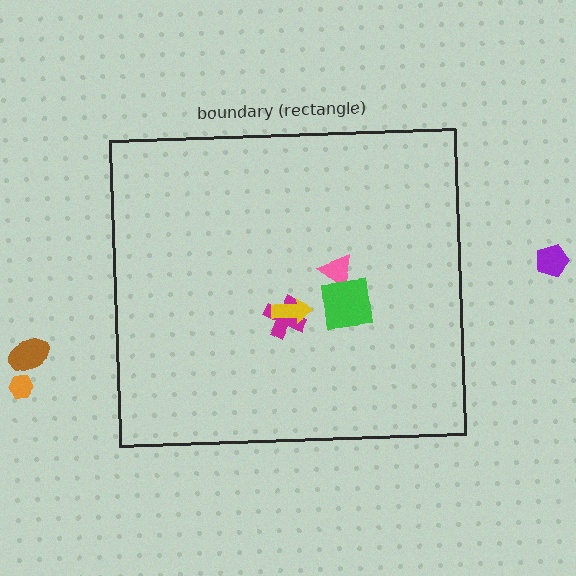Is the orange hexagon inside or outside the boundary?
Outside.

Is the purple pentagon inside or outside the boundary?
Outside.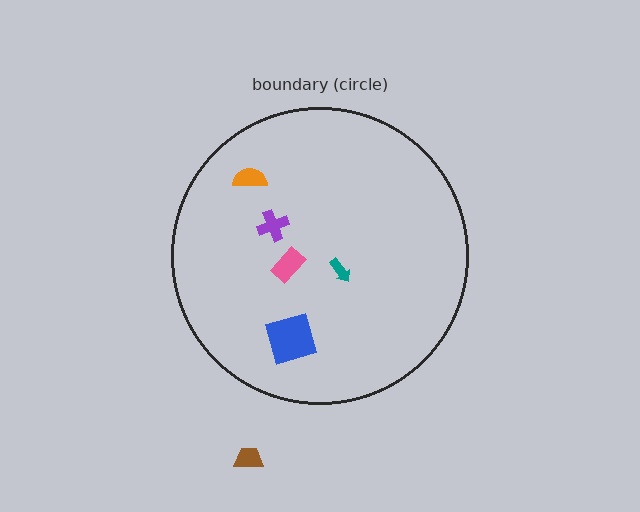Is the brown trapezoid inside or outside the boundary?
Outside.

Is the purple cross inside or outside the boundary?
Inside.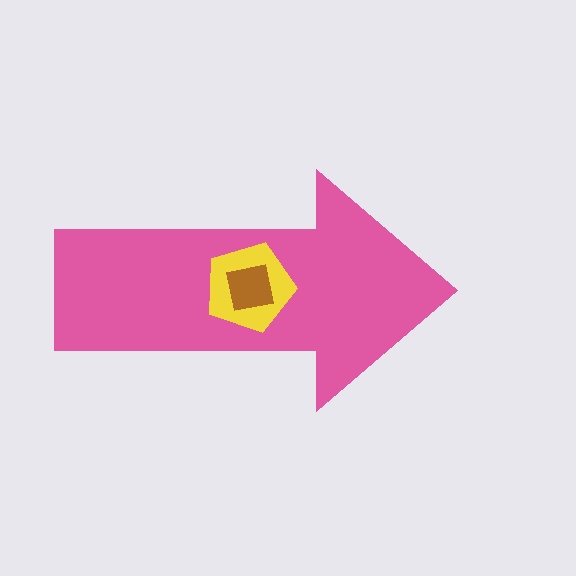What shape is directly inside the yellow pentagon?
The brown square.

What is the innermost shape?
The brown square.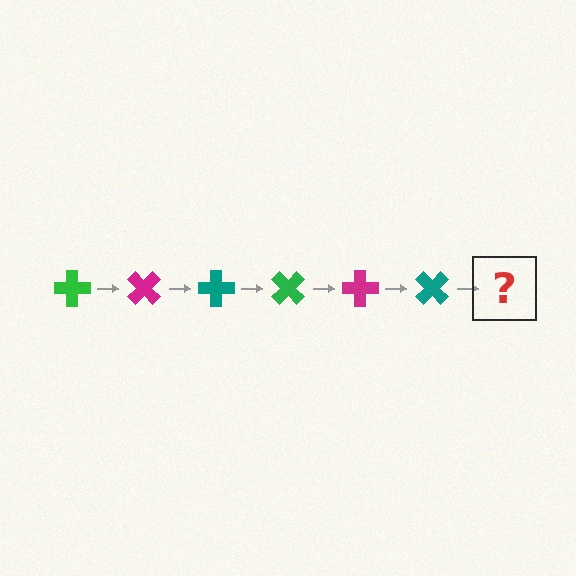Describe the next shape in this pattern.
It should be a green cross, rotated 270 degrees from the start.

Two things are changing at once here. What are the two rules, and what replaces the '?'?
The two rules are that it rotates 45 degrees each step and the color cycles through green, magenta, and teal. The '?' should be a green cross, rotated 270 degrees from the start.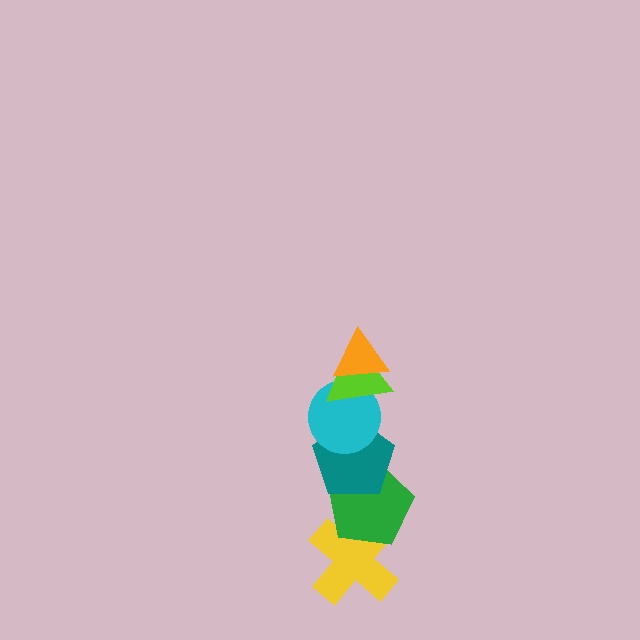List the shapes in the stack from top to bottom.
From top to bottom: the orange triangle, the lime triangle, the cyan circle, the teal pentagon, the green pentagon, the yellow cross.